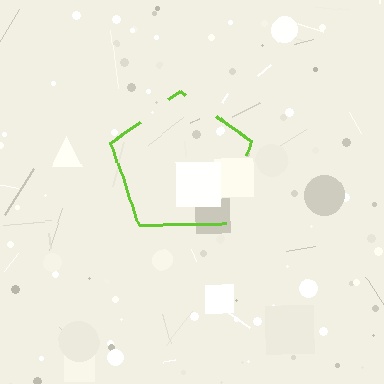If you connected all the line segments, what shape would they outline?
They would outline a pentagon.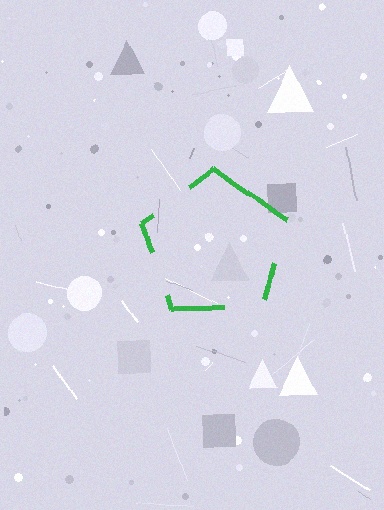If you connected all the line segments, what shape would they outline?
They would outline a pentagon.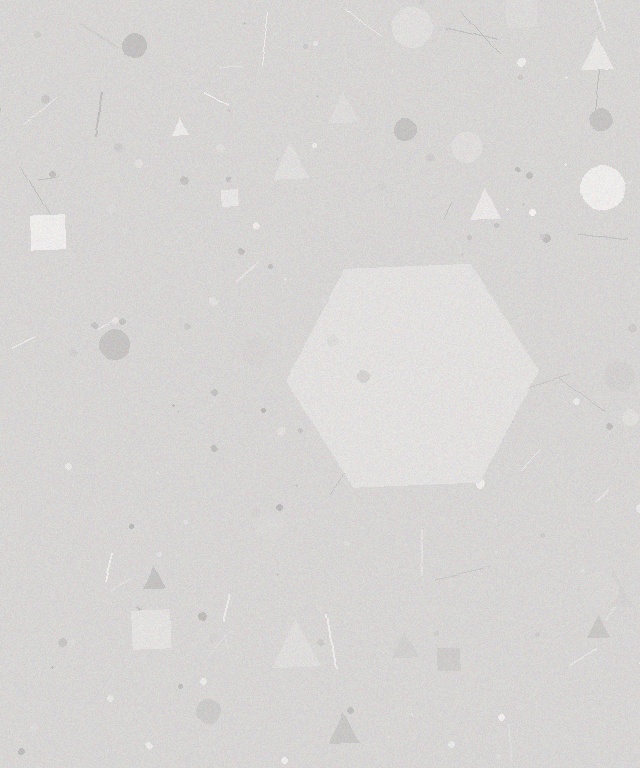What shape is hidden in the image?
A hexagon is hidden in the image.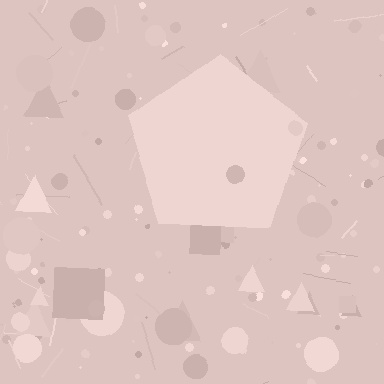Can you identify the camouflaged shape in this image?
The camouflaged shape is a pentagon.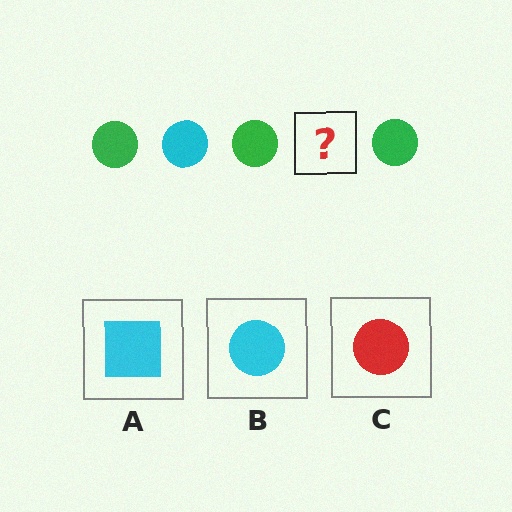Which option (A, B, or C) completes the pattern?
B.